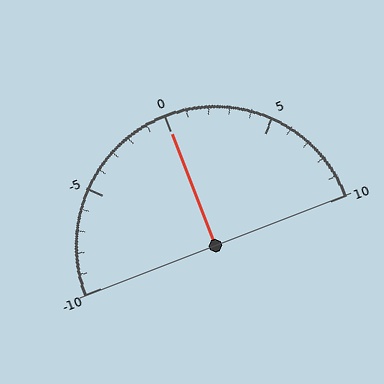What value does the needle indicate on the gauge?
The needle indicates approximately 0.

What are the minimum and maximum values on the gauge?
The gauge ranges from -10 to 10.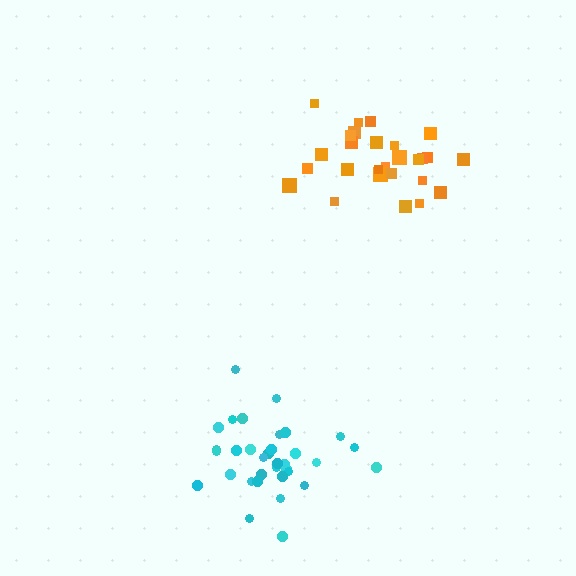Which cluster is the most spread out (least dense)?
Orange.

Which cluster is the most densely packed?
Cyan.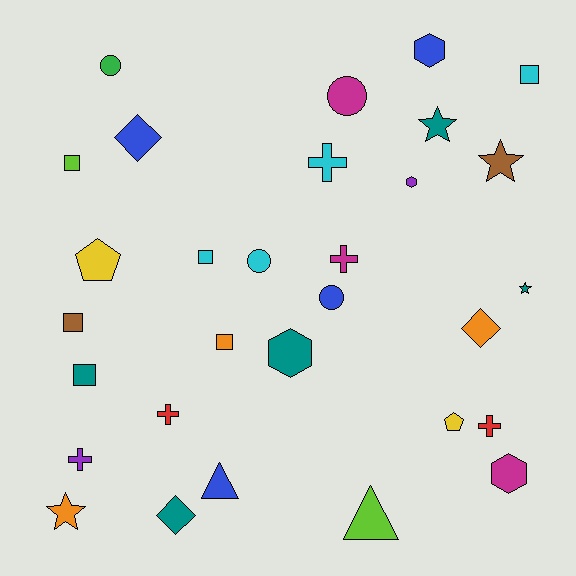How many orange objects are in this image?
There are 3 orange objects.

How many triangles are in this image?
There are 2 triangles.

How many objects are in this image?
There are 30 objects.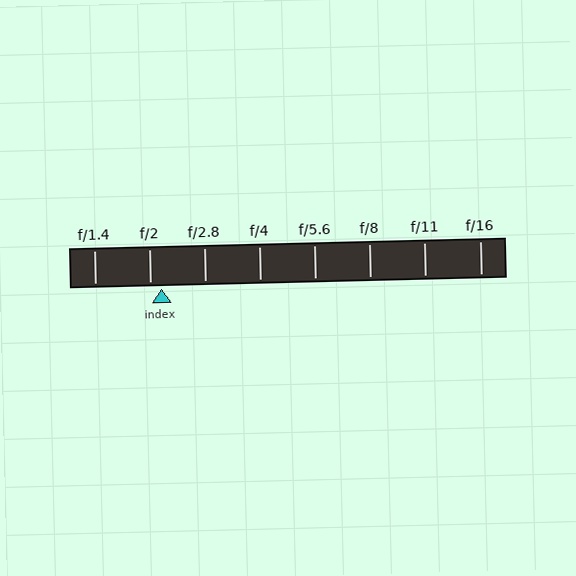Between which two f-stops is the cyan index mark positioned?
The index mark is between f/2 and f/2.8.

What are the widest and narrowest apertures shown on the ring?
The widest aperture shown is f/1.4 and the narrowest is f/16.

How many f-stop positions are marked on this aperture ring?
There are 8 f-stop positions marked.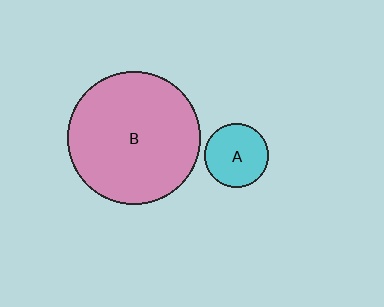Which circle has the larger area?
Circle B (pink).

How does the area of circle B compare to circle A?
Approximately 4.3 times.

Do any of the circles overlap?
No, none of the circles overlap.